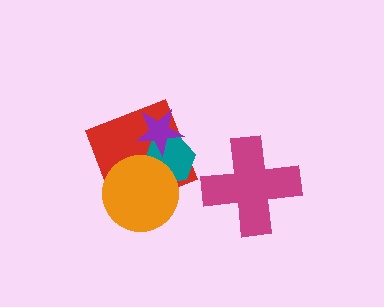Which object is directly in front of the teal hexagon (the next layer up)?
The purple star is directly in front of the teal hexagon.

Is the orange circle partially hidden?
No, no other shape covers it.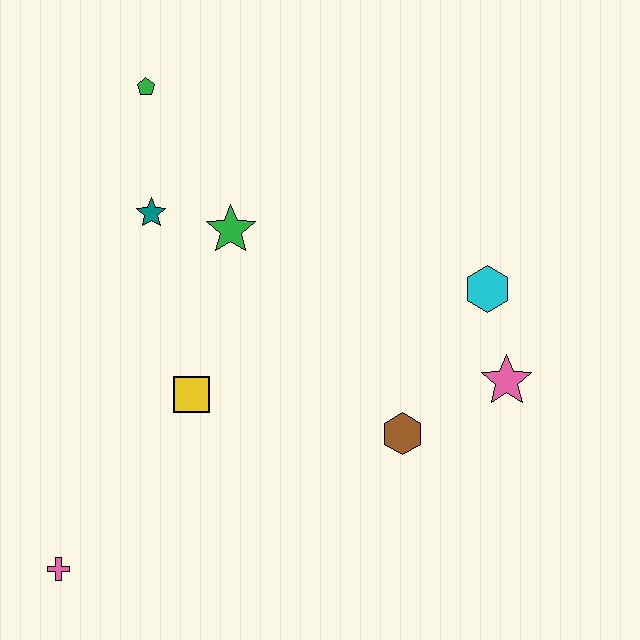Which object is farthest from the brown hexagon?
The green pentagon is farthest from the brown hexagon.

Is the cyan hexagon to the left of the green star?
No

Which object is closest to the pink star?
The cyan hexagon is closest to the pink star.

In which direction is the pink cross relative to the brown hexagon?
The pink cross is to the left of the brown hexagon.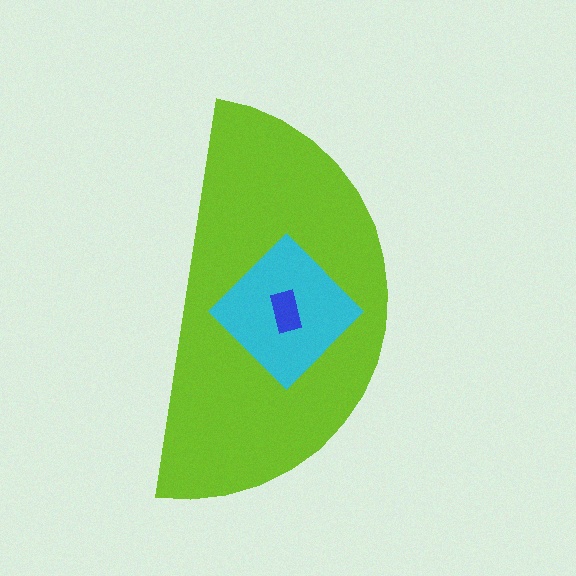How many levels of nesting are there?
3.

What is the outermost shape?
The lime semicircle.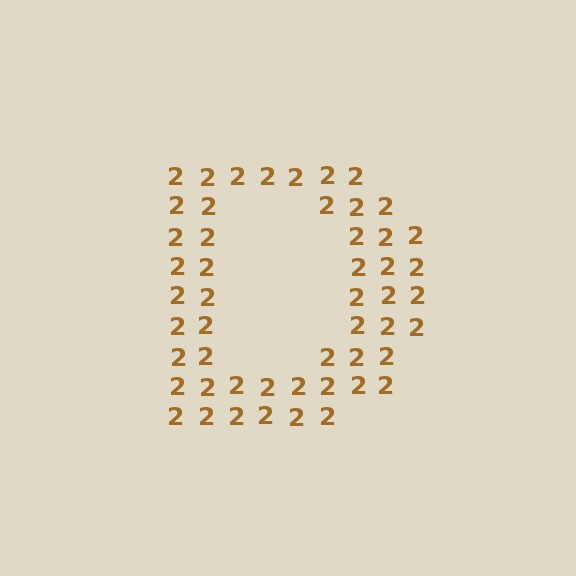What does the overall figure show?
The overall figure shows the letter D.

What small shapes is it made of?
It is made of small digit 2's.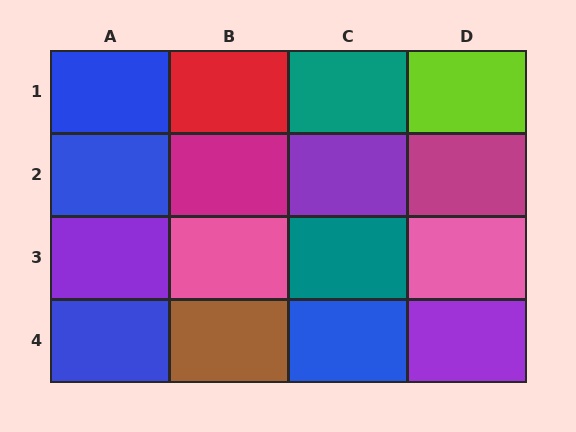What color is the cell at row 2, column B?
Magenta.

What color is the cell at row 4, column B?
Brown.